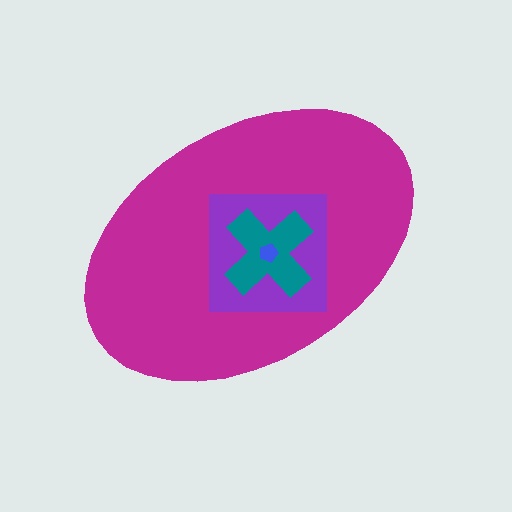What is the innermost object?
The blue pentagon.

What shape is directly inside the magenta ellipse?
The purple square.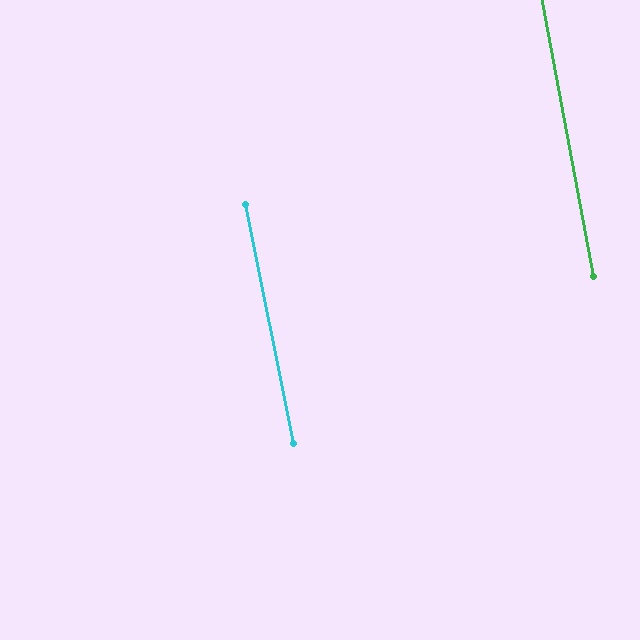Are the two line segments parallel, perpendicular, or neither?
Parallel — their directions differ by only 0.9°.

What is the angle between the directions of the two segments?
Approximately 1 degree.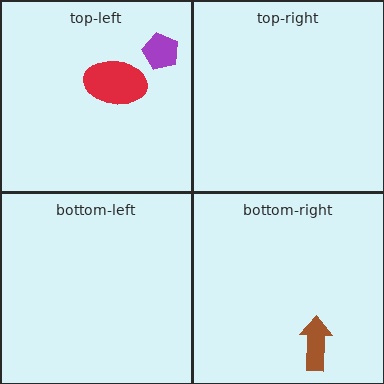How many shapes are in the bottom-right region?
1.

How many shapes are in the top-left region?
2.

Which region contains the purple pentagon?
The top-left region.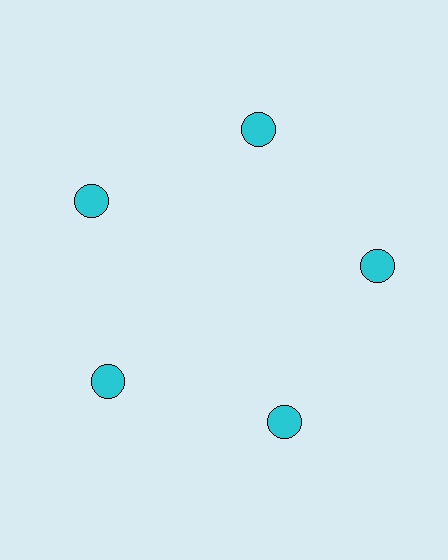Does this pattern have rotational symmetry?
Yes, this pattern has 5-fold rotational symmetry. It looks the same after rotating 72 degrees around the center.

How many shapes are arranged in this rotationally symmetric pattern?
There are 5 shapes, arranged in 5 groups of 1.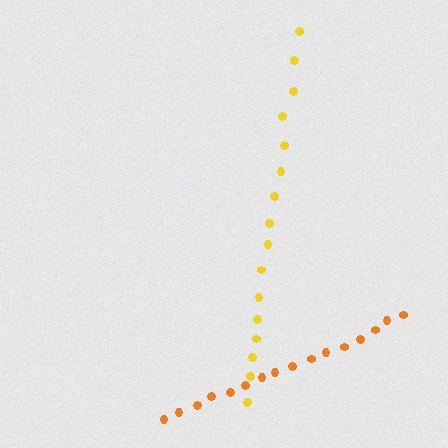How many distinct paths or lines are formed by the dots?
There are 2 distinct paths.